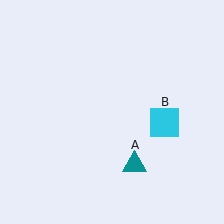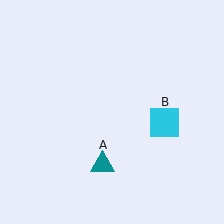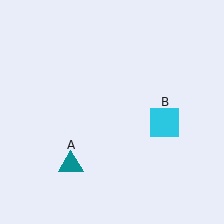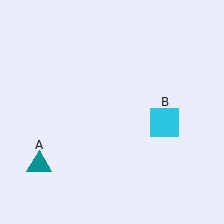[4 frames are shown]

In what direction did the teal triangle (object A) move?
The teal triangle (object A) moved left.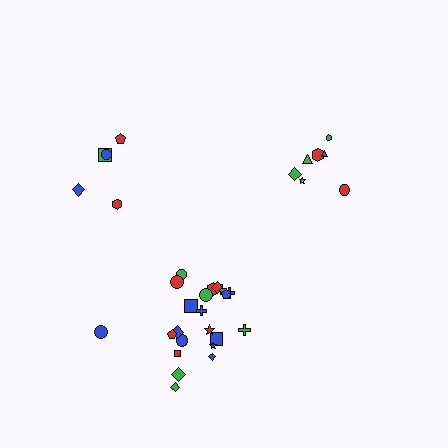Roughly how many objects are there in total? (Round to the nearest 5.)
Roughly 35 objects in total.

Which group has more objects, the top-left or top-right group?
The top-right group.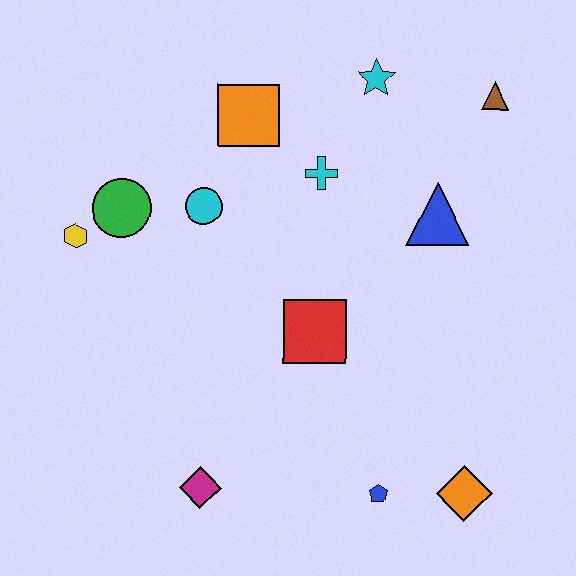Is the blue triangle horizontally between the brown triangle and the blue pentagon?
Yes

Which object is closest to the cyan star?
The cyan cross is closest to the cyan star.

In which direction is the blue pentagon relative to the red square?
The blue pentagon is below the red square.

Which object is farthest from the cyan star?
The magenta diamond is farthest from the cyan star.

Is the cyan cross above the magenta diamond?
Yes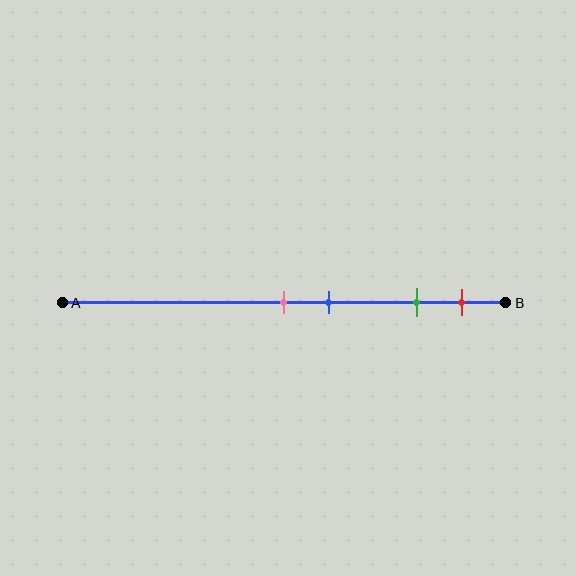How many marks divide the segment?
There are 4 marks dividing the segment.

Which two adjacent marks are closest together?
The pink and blue marks are the closest adjacent pair.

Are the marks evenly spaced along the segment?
No, the marks are not evenly spaced.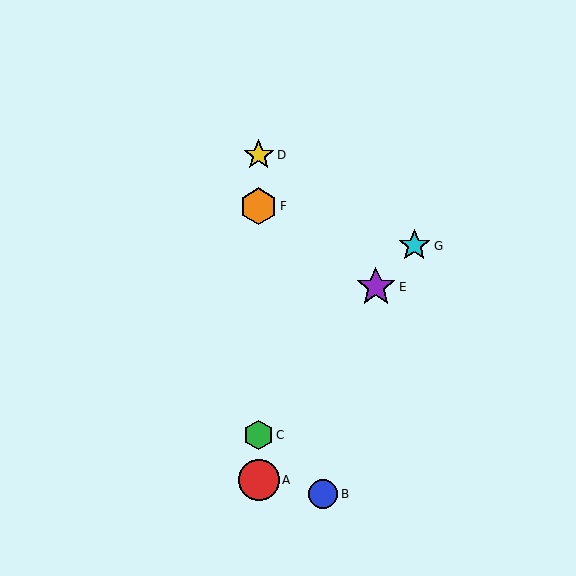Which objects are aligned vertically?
Objects A, C, D, F are aligned vertically.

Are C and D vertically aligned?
Yes, both are at x≈259.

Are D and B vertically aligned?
No, D is at x≈259 and B is at x≈323.